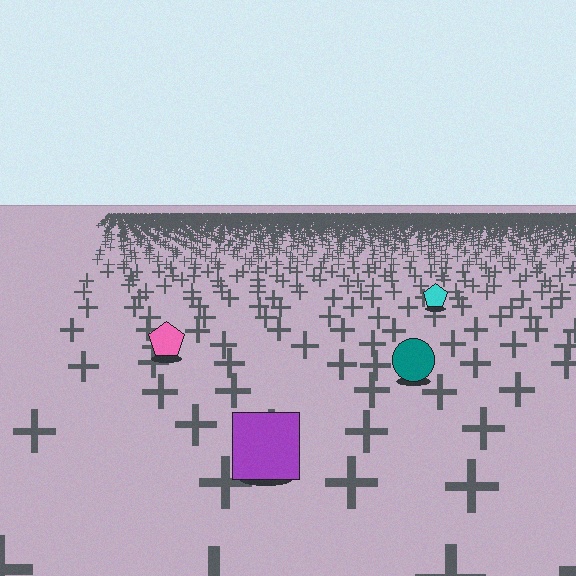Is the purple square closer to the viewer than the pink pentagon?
Yes. The purple square is closer — you can tell from the texture gradient: the ground texture is coarser near it.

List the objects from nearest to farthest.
From nearest to farthest: the purple square, the teal circle, the pink pentagon, the cyan pentagon.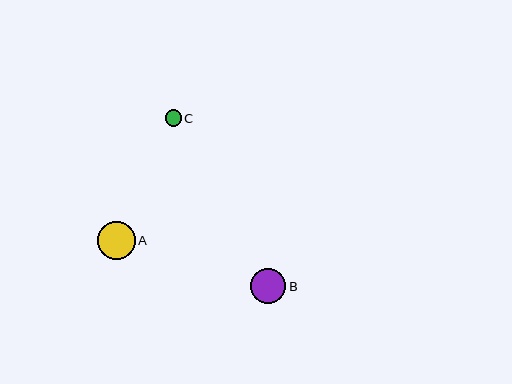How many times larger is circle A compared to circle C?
Circle A is approximately 2.4 times the size of circle C.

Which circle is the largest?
Circle A is the largest with a size of approximately 38 pixels.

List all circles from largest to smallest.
From largest to smallest: A, B, C.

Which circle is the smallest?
Circle C is the smallest with a size of approximately 16 pixels.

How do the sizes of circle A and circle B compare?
Circle A and circle B are approximately the same size.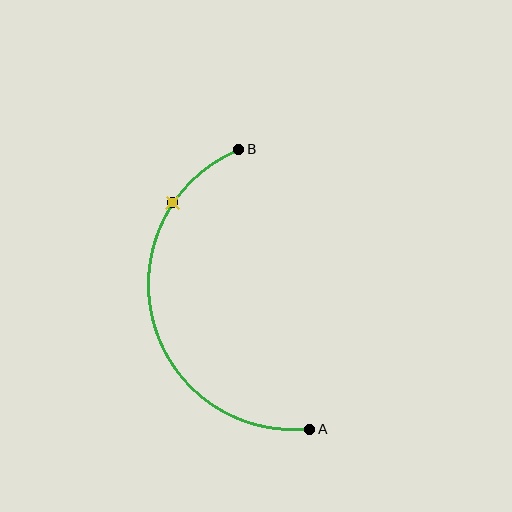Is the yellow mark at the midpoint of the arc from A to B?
No. The yellow mark lies on the arc but is closer to endpoint B. The arc midpoint would be at the point on the curve equidistant along the arc from both A and B.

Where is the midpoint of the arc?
The arc midpoint is the point on the curve farthest from the straight line joining A and B. It sits to the left of that line.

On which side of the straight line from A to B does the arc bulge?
The arc bulges to the left of the straight line connecting A and B.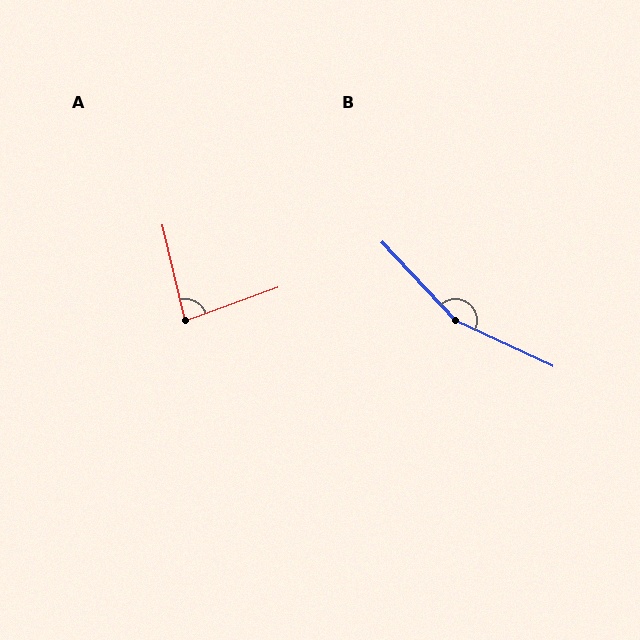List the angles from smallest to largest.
A (83°), B (158°).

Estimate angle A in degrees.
Approximately 83 degrees.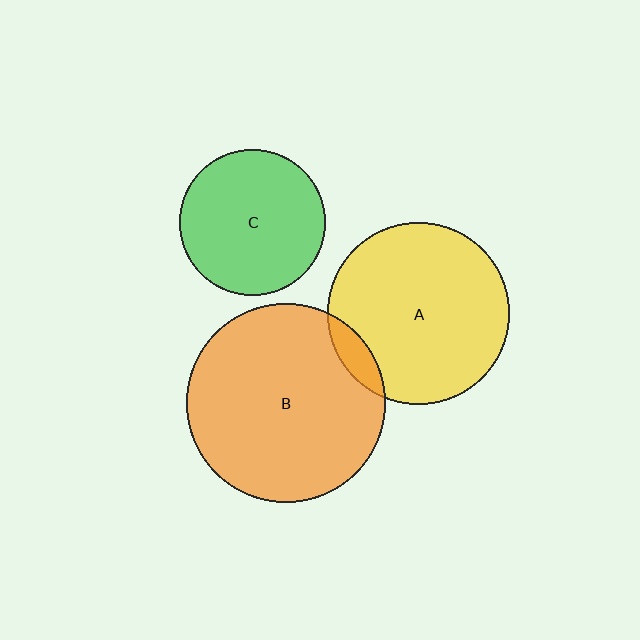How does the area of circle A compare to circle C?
Approximately 1.6 times.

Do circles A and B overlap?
Yes.